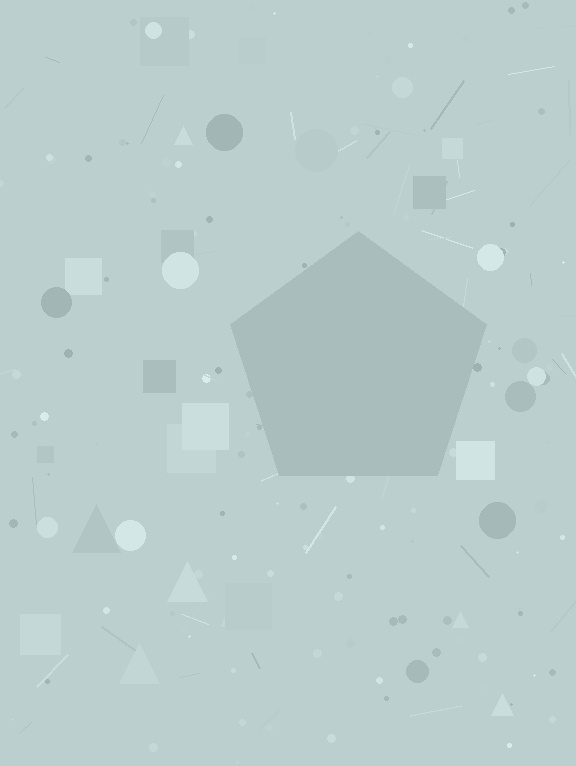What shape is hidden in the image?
A pentagon is hidden in the image.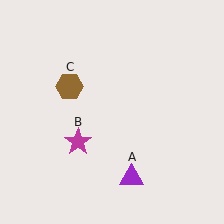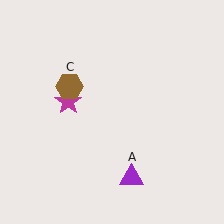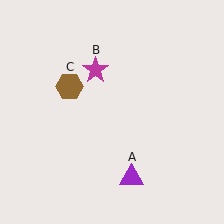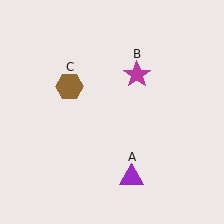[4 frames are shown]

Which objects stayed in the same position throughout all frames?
Purple triangle (object A) and brown hexagon (object C) remained stationary.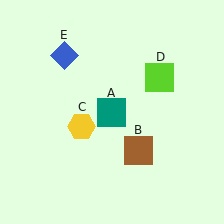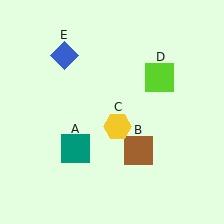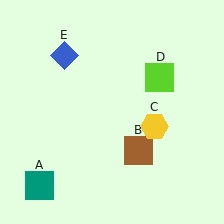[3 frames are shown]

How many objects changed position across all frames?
2 objects changed position: teal square (object A), yellow hexagon (object C).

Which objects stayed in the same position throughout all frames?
Brown square (object B) and lime square (object D) and blue diamond (object E) remained stationary.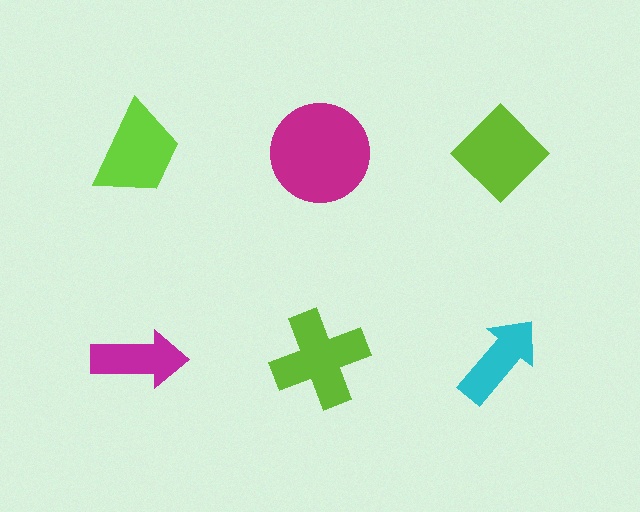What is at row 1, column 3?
A lime diamond.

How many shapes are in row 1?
3 shapes.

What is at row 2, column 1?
A magenta arrow.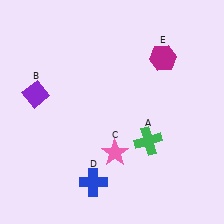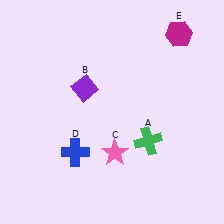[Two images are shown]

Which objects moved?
The objects that moved are: the purple diamond (B), the blue cross (D), the magenta hexagon (E).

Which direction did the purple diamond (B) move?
The purple diamond (B) moved right.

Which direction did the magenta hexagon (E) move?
The magenta hexagon (E) moved up.